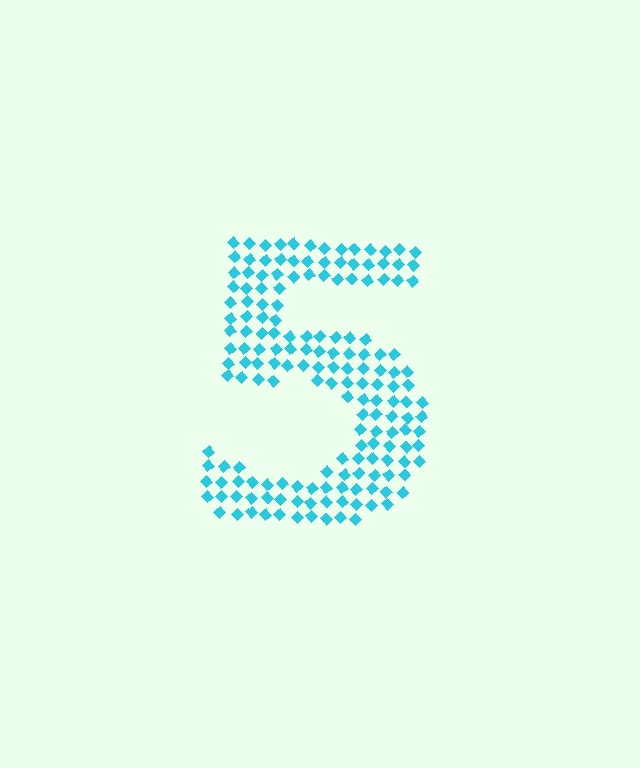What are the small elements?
The small elements are diamonds.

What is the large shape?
The large shape is the digit 5.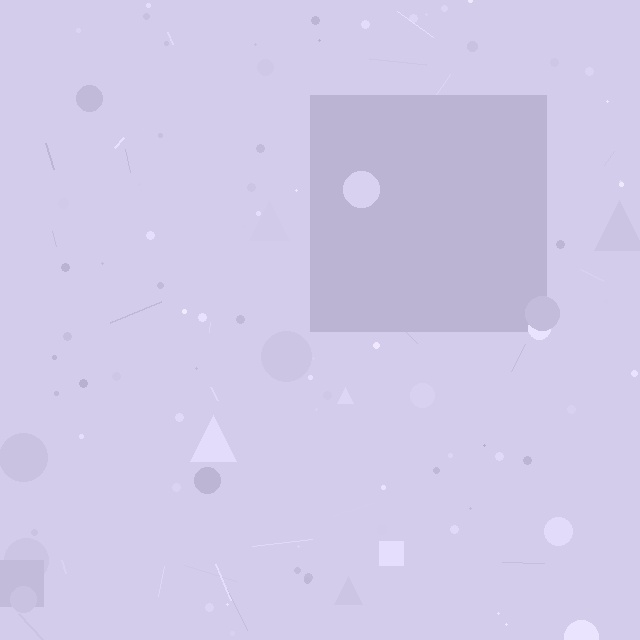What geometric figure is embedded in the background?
A square is embedded in the background.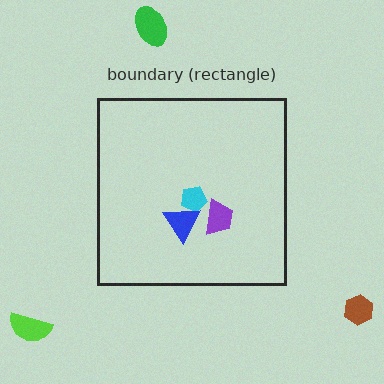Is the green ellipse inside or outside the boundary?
Outside.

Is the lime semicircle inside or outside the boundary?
Outside.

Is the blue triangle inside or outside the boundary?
Inside.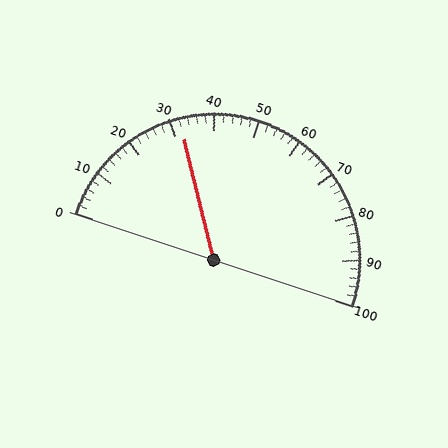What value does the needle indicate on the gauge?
The needle indicates approximately 32.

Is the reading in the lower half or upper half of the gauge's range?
The reading is in the lower half of the range (0 to 100).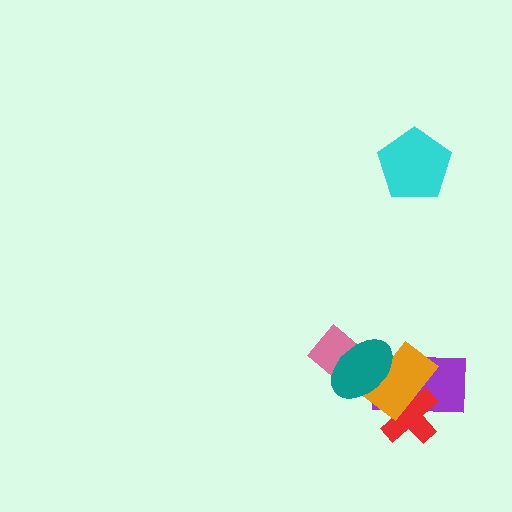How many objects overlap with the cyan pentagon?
0 objects overlap with the cyan pentagon.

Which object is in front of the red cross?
The orange rectangle is in front of the red cross.